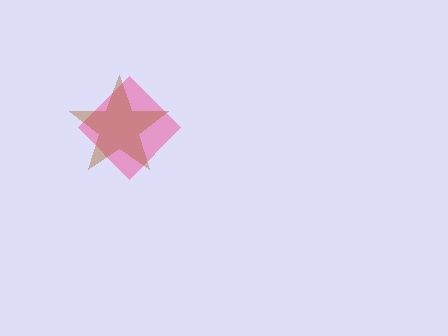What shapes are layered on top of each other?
The layered shapes are: a pink diamond, a brown star.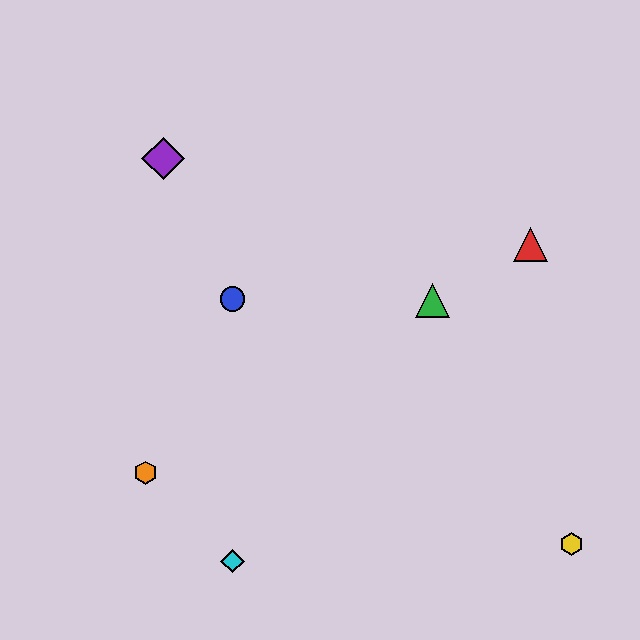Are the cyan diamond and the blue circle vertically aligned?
Yes, both are at x≈232.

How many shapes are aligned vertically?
2 shapes (the blue circle, the cyan diamond) are aligned vertically.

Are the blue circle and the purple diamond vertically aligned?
No, the blue circle is at x≈232 and the purple diamond is at x≈163.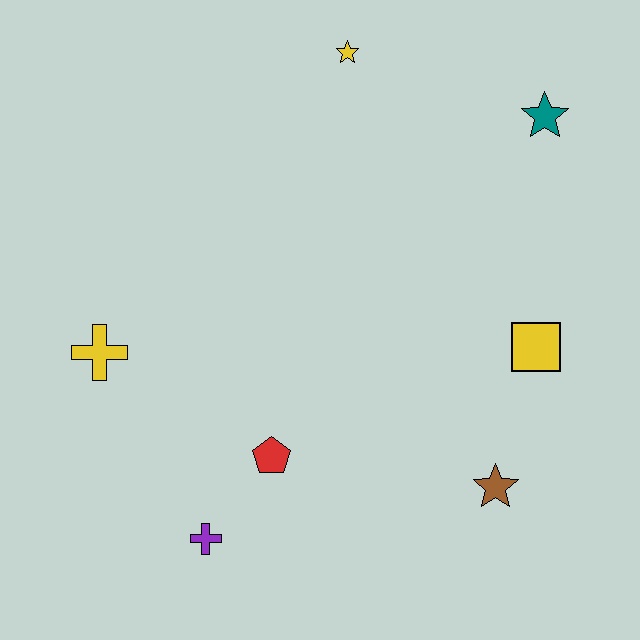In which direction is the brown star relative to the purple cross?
The brown star is to the right of the purple cross.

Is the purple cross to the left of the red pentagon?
Yes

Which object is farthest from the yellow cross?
The teal star is farthest from the yellow cross.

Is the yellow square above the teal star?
No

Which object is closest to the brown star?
The yellow square is closest to the brown star.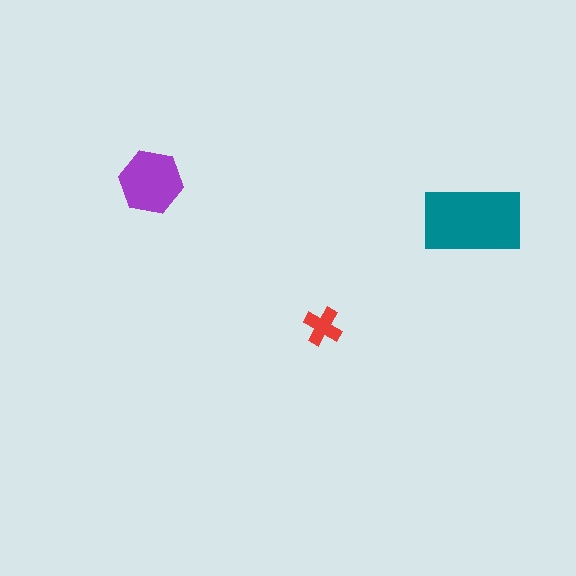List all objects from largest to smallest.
The teal rectangle, the purple hexagon, the red cross.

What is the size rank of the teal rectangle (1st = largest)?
1st.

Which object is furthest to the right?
The teal rectangle is rightmost.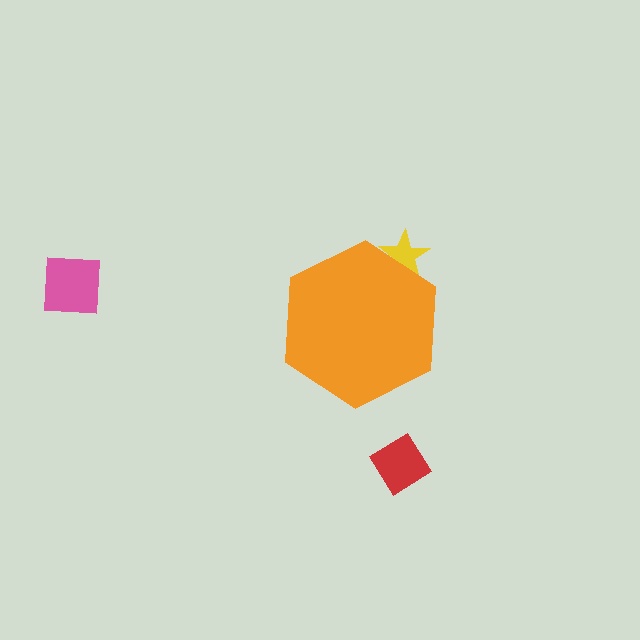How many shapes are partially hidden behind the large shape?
1 shape is partially hidden.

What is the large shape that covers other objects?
An orange hexagon.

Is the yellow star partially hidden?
Yes, the yellow star is partially hidden behind the orange hexagon.